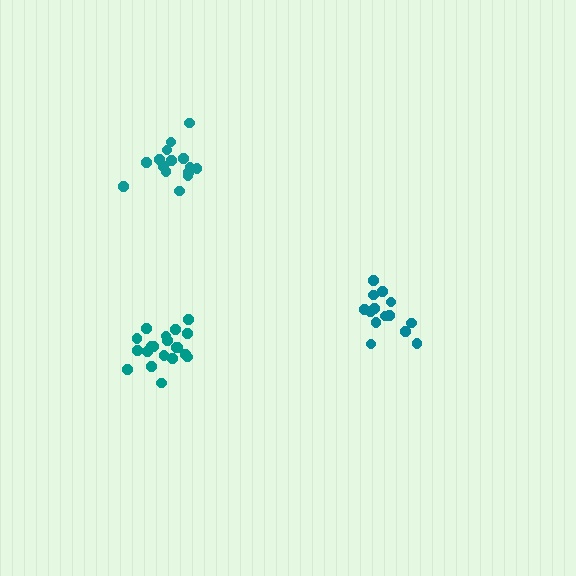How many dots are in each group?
Group 1: 14 dots, Group 2: 15 dots, Group 3: 20 dots (49 total).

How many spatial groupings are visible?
There are 3 spatial groupings.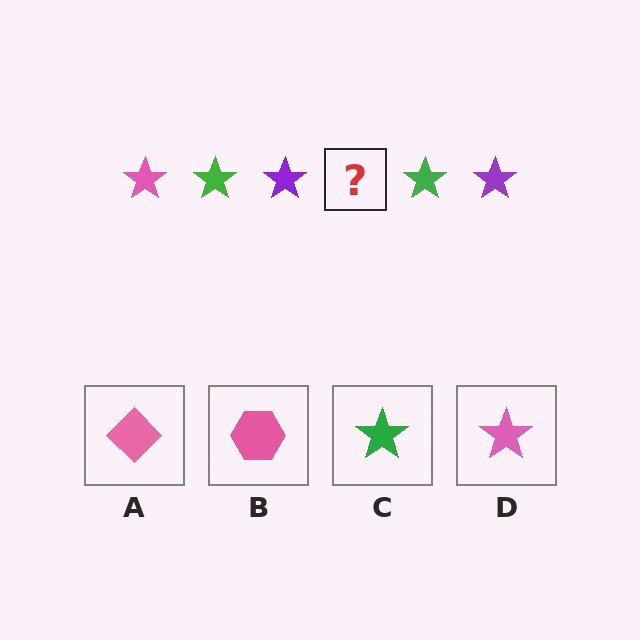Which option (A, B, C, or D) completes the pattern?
D.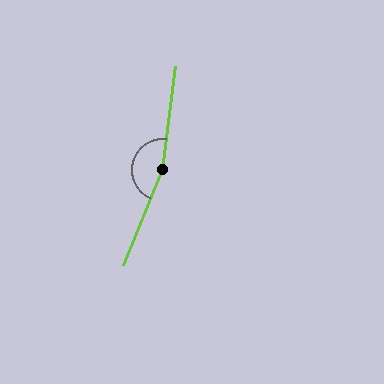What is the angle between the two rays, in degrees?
Approximately 164 degrees.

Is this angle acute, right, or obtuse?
It is obtuse.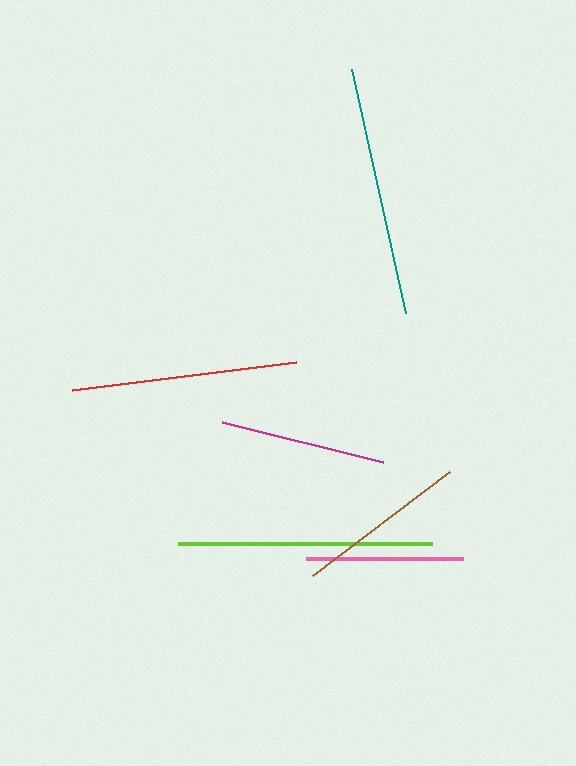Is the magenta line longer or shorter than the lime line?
The lime line is longer than the magenta line.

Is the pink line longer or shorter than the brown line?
The brown line is longer than the pink line.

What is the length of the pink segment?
The pink segment is approximately 157 pixels long.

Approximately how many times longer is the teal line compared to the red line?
The teal line is approximately 1.1 times the length of the red line.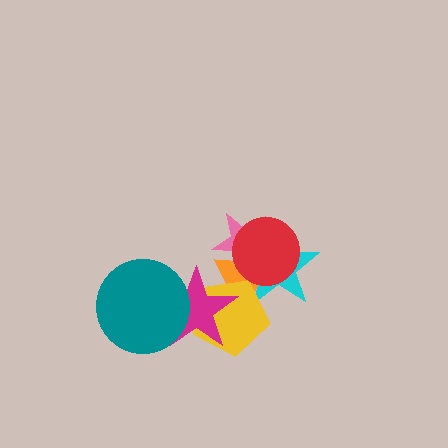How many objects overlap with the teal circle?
1 object overlaps with the teal circle.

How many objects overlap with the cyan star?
4 objects overlap with the cyan star.